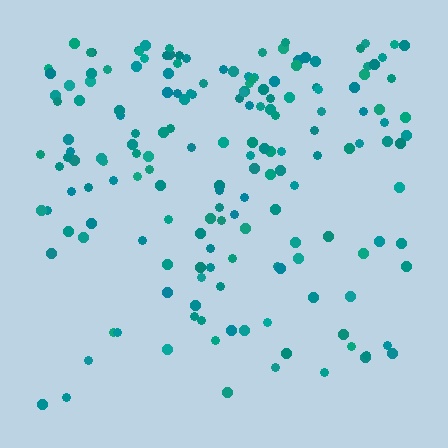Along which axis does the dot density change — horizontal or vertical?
Vertical.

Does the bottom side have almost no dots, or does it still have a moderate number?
Still a moderate number, just noticeably fewer than the top.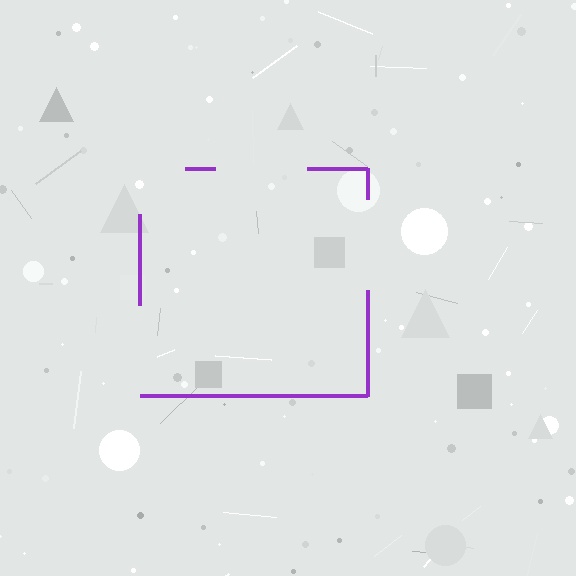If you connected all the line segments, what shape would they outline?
They would outline a square.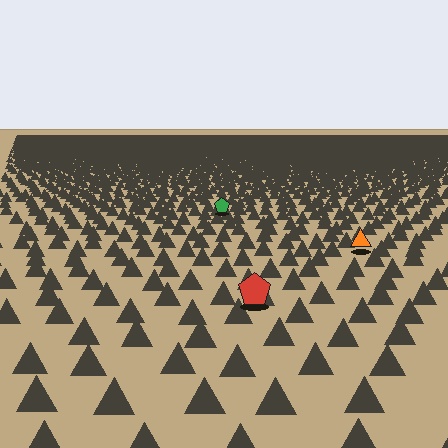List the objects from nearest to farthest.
From nearest to farthest: the red pentagon, the orange triangle, the green pentagon.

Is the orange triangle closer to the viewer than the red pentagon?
No. The red pentagon is closer — you can tell from the texture gradient: the ground texture is coarser near it.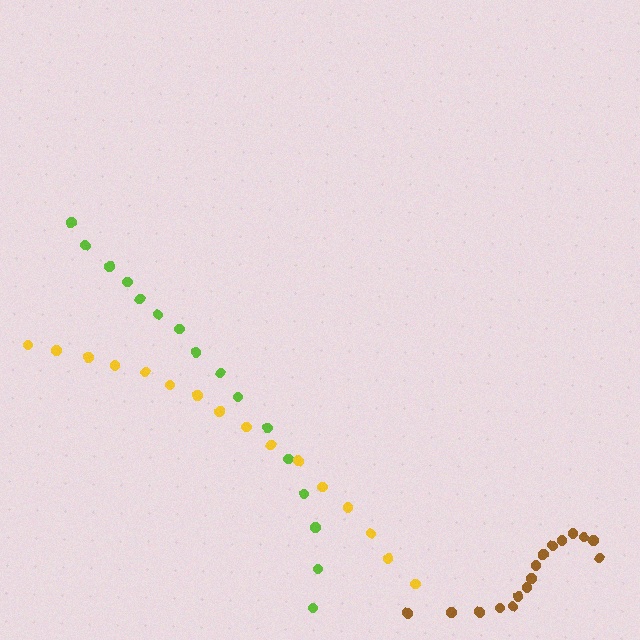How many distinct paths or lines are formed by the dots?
There are 3 distinct paths.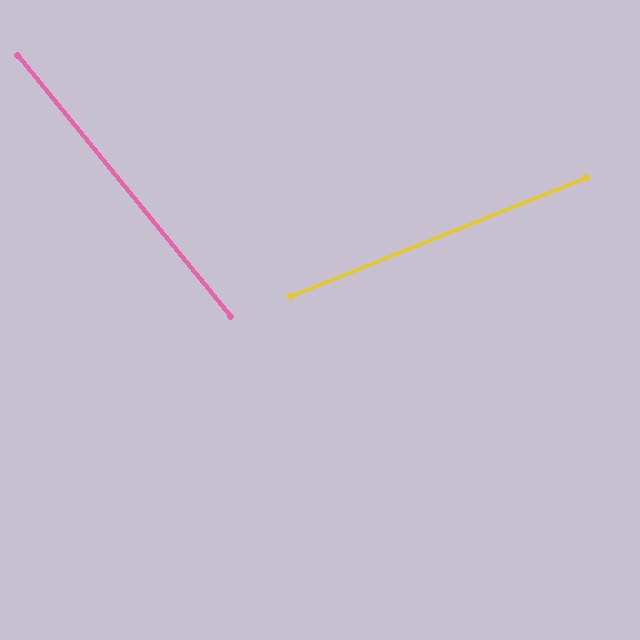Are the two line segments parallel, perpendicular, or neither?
Neither parallel nor perpendicular — they differ by about 73°.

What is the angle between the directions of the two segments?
Approximately 73 degrees.